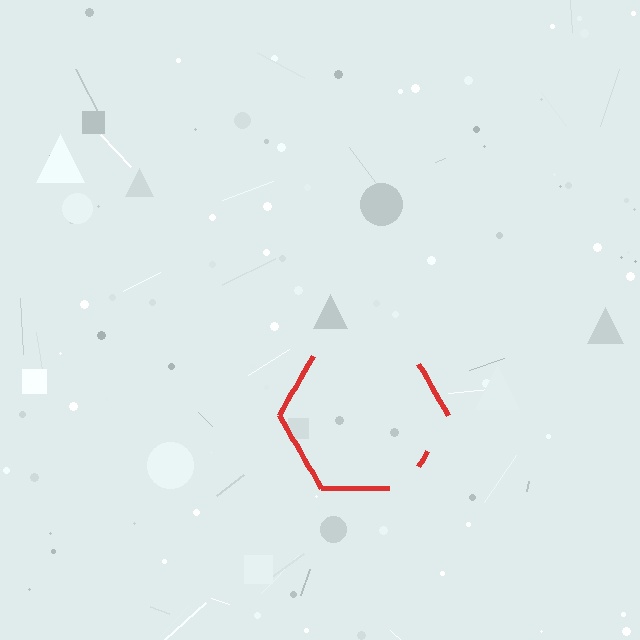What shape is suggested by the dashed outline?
The dashed outline suggests a hexagon.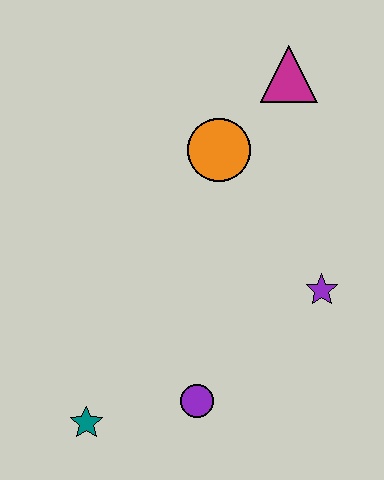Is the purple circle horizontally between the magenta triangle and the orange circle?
No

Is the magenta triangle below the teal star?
No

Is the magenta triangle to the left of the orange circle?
No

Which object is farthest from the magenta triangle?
The teal star is farthest from the magenta triangle.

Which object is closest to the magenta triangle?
The orange circle is closest to the magenta triangle.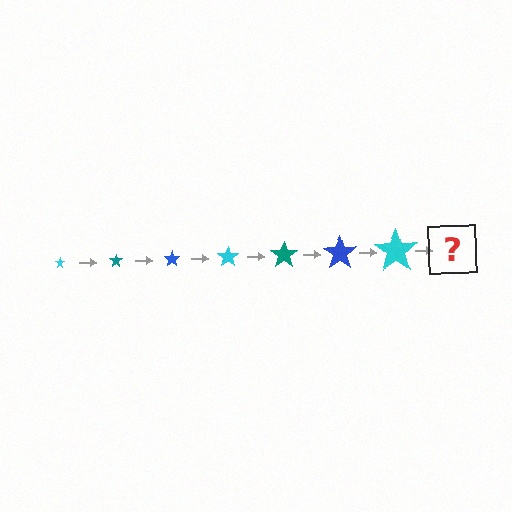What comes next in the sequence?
The next element should be a teal star, larger than the previous one.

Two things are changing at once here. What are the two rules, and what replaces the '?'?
The two rules are that the star grows larger each step and the color cycles through cyan, teal, and blue. The '?' should be a teal star, larger than the previous one.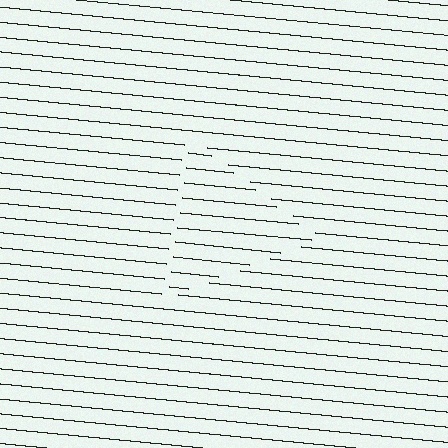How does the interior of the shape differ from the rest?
The interior of the shape contains the same grating, shifted by half a period — the contour is defined by the phase discontinuity where line-ends from the inner and outer gratings abut.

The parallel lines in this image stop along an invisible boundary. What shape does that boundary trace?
An illusory triangle. The interior of the shape contains the same grating, shifted by half a period — the contour is defined by the phase discontinuity where line-ends from the inner and outer gratings abut.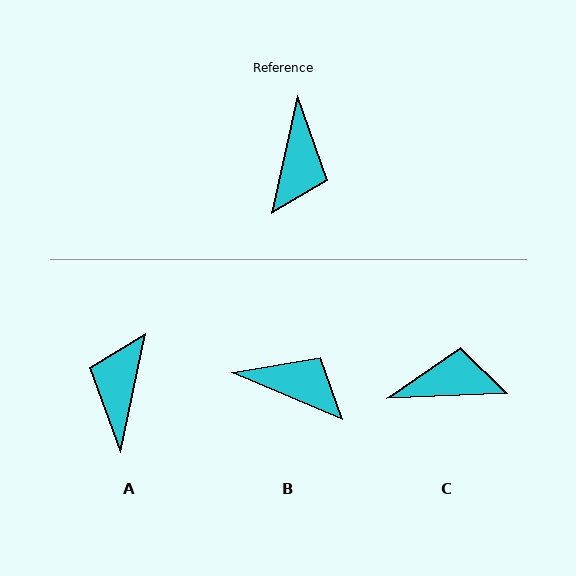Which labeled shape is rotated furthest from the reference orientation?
A, about 179 degrees away.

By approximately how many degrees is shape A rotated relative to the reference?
Approximately 179 degrees clockwise.